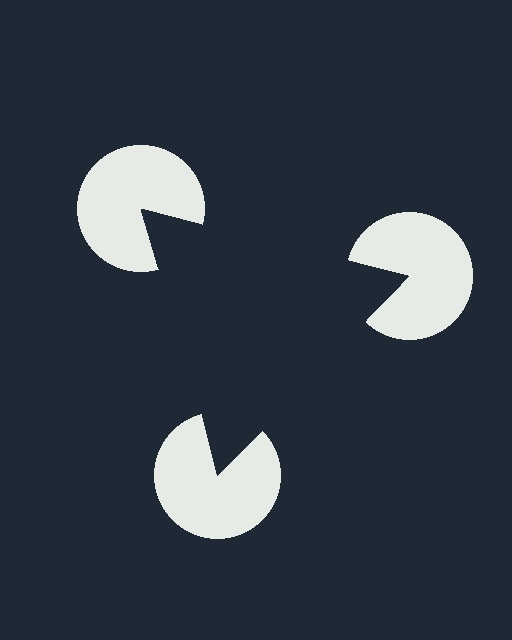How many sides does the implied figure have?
3 sides.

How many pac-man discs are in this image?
There are 3 — one at each vertex of the illusory triangle.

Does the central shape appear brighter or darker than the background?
It typically appears slightly darker than the background, even though no actual brightness change is drawn.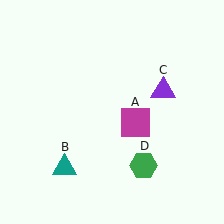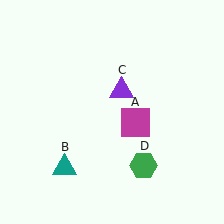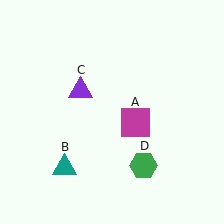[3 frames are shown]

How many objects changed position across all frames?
1 object changed position: purple triangle (object C).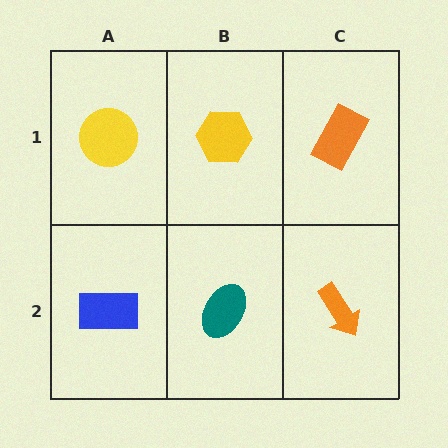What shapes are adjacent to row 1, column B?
A teal ellipse (row 2, column B), a yellow circle (row 1, column A), an orange rectangle (row 1, column C).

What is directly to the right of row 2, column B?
An orange arrow.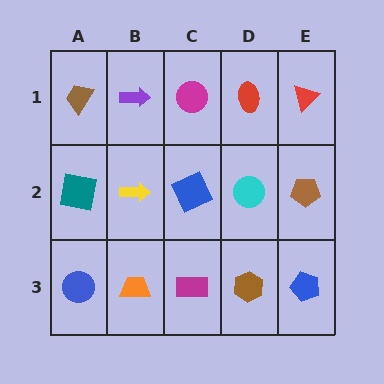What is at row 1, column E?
A red triangle.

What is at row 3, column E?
A blue pentagon.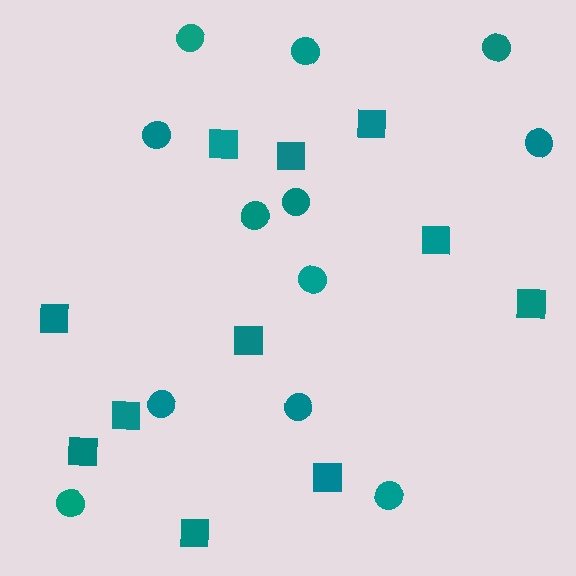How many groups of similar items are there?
There are 2 groups: one group of circles (12) and one group of squares (11).